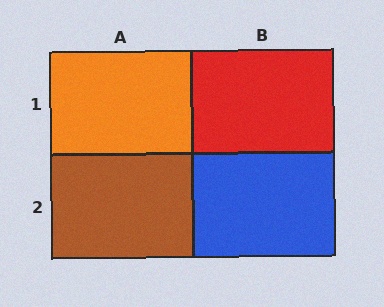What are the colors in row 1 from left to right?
Orange, red.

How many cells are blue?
1 cell is blue.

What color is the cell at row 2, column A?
Brown.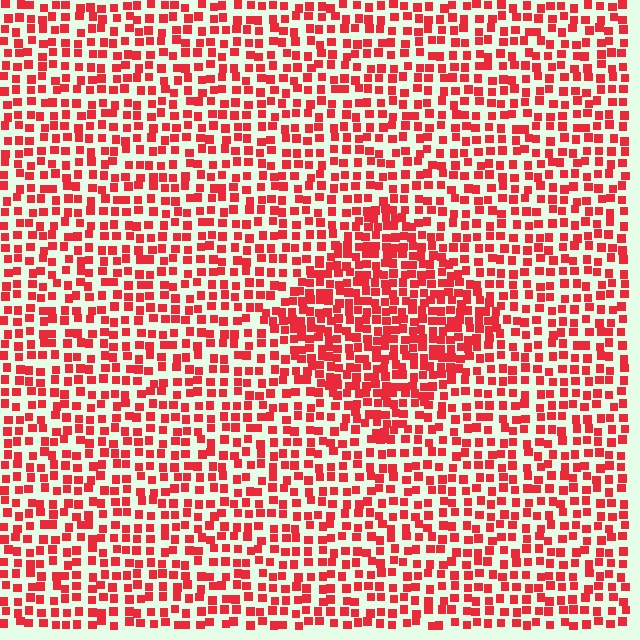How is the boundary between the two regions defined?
The boundary is defined by a change in element density (approximately 1.7x ratio). All elements are the same color, size, and shape.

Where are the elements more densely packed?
The elements are more densely packed inside the diamond boundary.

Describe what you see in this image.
The image contains small red elements arranged at two different densities. A diamond-shaped region is visible where the elements are more densely packed than the surrounding area.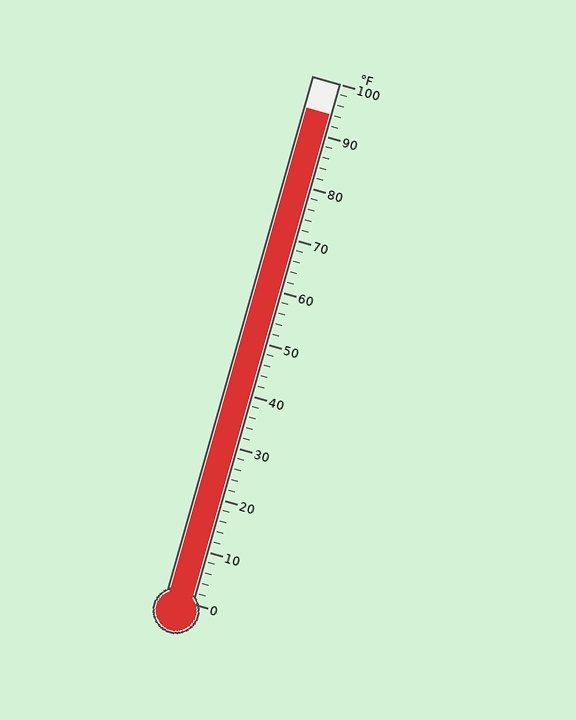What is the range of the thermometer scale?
The thermometer scale ranges from 0°F to 100°F.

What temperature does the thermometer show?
The thermometer shows approximately 94°F.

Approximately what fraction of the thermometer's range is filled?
The thermometer is filled to approximately 95% of its range.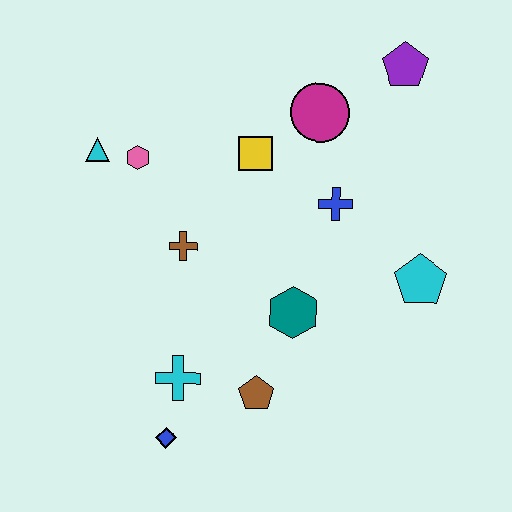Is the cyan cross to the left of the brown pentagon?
Yes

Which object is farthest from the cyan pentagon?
The cyan triangle is farthest from the cyan pentagon.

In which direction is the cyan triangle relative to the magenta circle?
The cyan triangle is to the left of the magenta circle.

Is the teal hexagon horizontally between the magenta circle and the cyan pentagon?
No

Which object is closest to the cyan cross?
The blue diamond is closest to the cyan cross.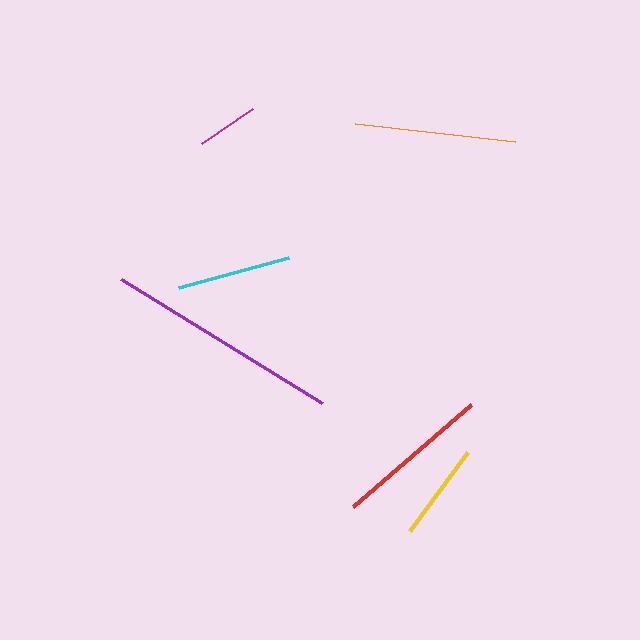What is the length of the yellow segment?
The yellow segment is approximately 98 pixels long.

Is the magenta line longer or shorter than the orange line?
The orange line is longer than the magenta line.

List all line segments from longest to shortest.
From longest to shortest: purple, orange, red, cyan, yellow, magenta.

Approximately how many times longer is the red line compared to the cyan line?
The red line is approximately 1.4 times the length of the cyan line.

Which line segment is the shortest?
The magenta line is the shortest at approximately 62 pixels.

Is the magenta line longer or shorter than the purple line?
The purple line is longer than the magenta line.